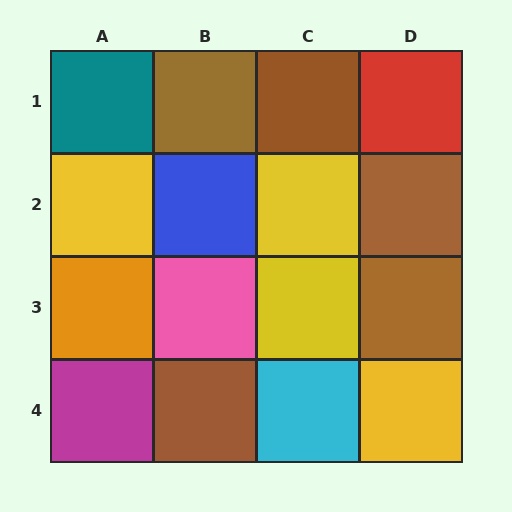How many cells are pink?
1 cell is pink.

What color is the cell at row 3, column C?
Yellow.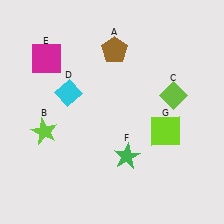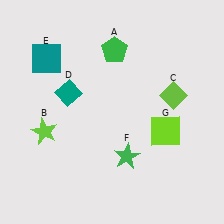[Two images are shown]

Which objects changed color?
A changed from brown to green. D changed from cyan to teal. E changed from magenta to teal.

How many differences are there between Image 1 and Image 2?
There are 3 differences between the two images.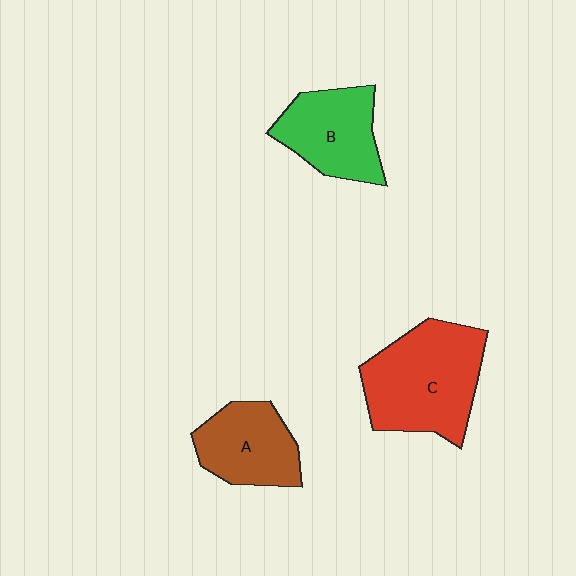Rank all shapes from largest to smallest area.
From largest to smallest: C (red), B (green), A (brown).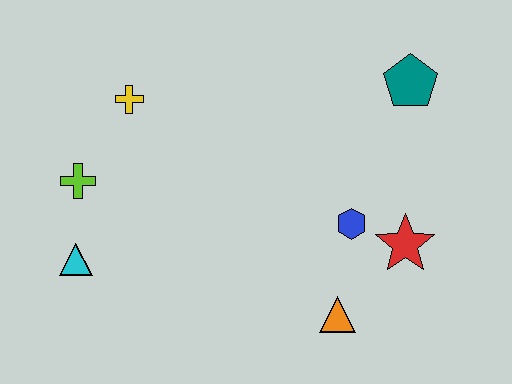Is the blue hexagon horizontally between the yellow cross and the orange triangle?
No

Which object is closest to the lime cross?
The cyan triangle is closest to the lime cross.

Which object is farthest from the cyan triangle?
The teal pentagon is farthest from the cyan triangle.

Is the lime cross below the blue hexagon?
No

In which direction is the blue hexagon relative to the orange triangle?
The blue hexagon is above the orange triangle.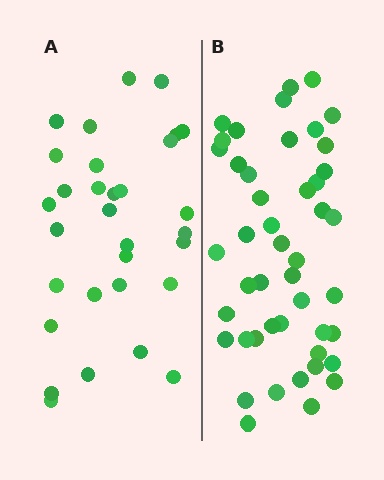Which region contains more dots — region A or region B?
Region B (the right region) has more dots.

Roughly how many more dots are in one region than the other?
Region B has approximately 15 more dots than region A.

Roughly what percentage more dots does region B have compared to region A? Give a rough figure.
About 50% more.